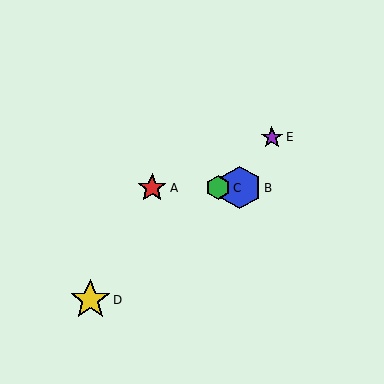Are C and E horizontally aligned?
No, C is at y≈188 and E is at y≈137.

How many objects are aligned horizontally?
3 objects (A, B, C) are aligned horizontally.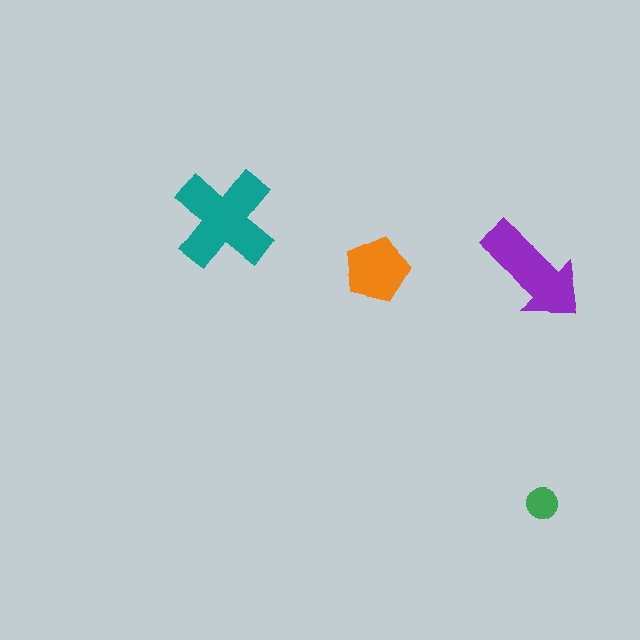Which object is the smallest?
The green circle.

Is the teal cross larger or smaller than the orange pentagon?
Larger.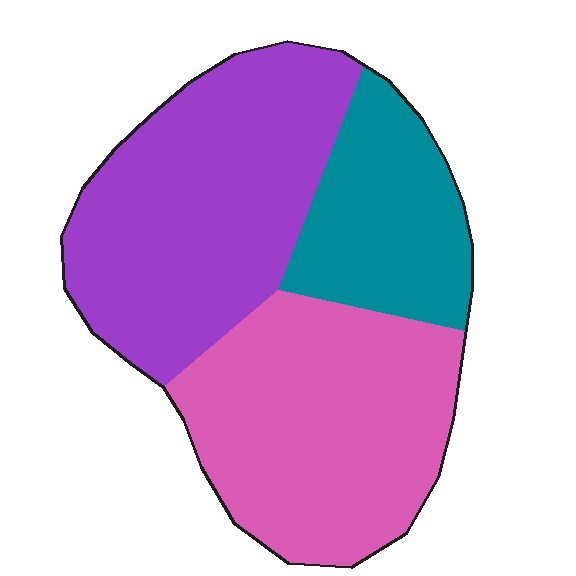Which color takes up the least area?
Teal, at roughly 20%.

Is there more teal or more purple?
Purple.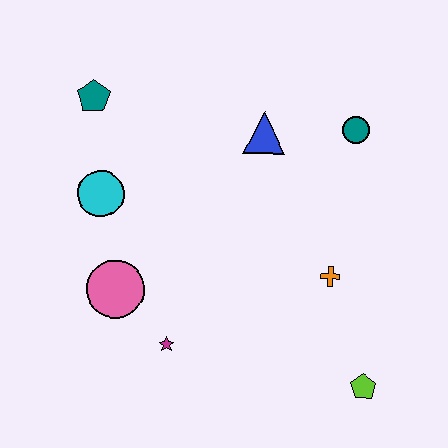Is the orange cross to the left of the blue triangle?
No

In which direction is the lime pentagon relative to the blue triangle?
The lime pentagon is below the blue triangle.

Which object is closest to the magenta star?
The pink circle is closest to the magenta star.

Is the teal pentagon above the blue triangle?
Yes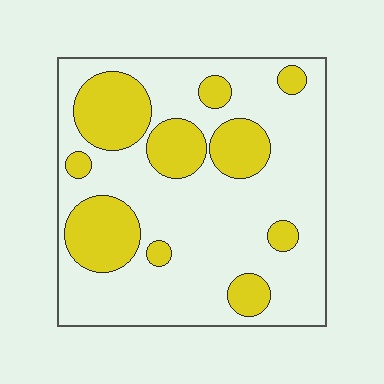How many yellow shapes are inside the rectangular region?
10.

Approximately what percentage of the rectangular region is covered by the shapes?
Approximately 30%.